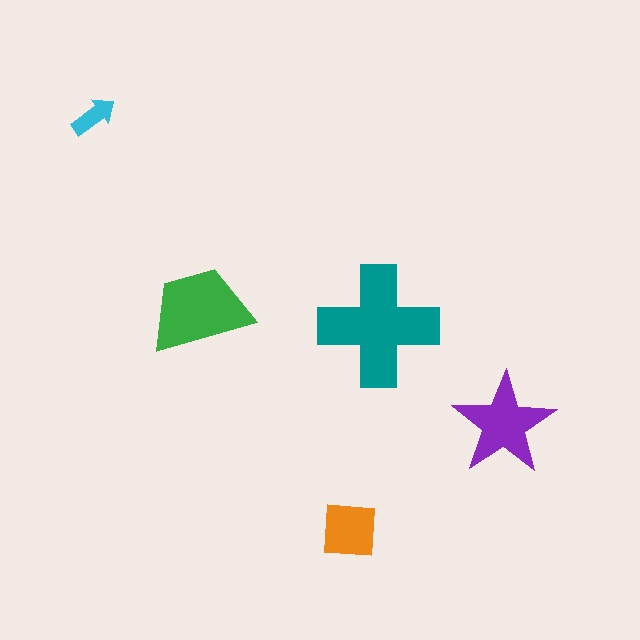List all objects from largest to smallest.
The teal cross, the green trapezoid, the purple star, the orange square, the cyan arrow.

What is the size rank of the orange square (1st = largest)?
4th.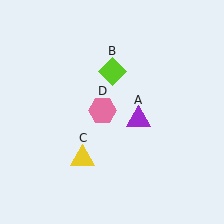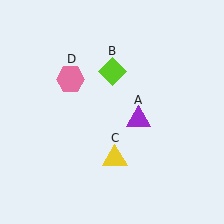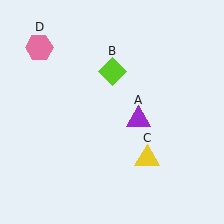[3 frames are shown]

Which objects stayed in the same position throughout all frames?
Purple triangle (object A) and lime diamond (object B) remained stationary.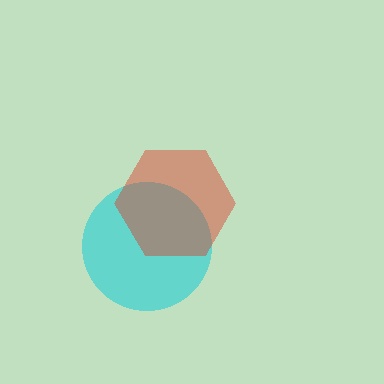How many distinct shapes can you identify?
There are 2 distinct shapes: a cyan circle, a red hexagon.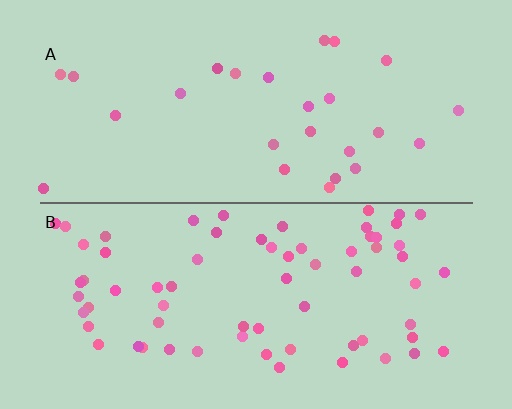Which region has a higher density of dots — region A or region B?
B (the bottom).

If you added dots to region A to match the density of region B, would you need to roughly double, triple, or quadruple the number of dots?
Approximately triple.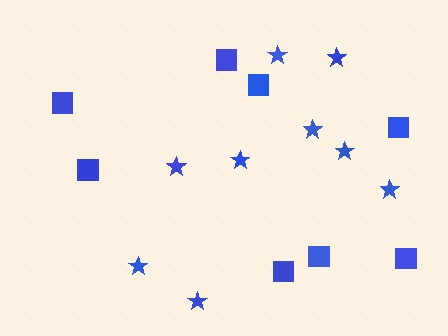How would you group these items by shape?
There are 2 groups: one group of squares (8) and one group of stars (9).